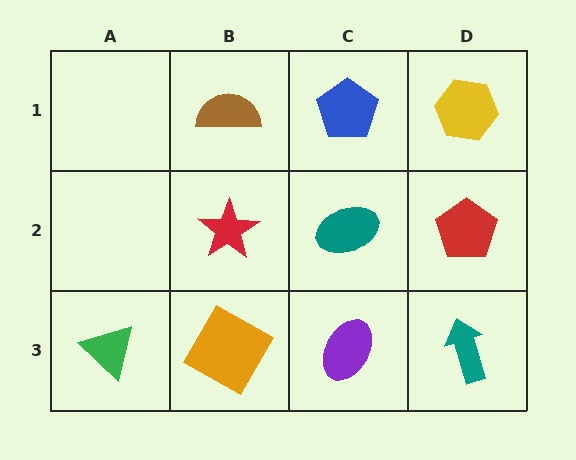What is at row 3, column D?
A teal arrow.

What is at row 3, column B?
An orange square.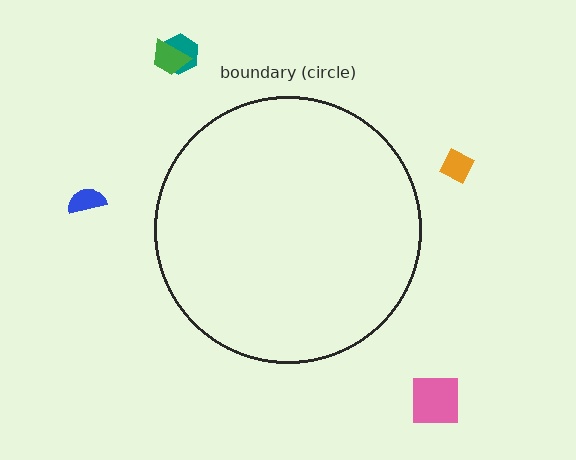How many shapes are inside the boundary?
0 inside, 5 outside.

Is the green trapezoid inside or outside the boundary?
Outside.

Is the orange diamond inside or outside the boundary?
Outside.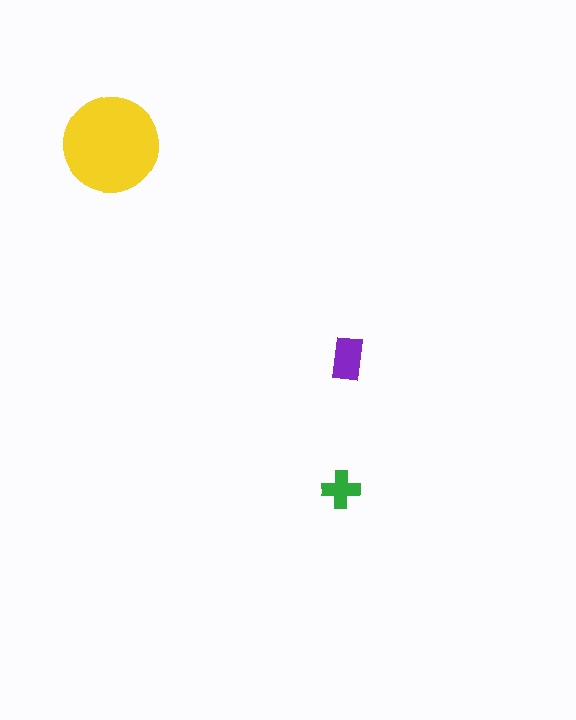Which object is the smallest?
The green cross.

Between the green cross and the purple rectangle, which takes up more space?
The purple rectangle.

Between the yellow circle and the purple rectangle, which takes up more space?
The yellow circle.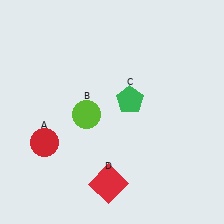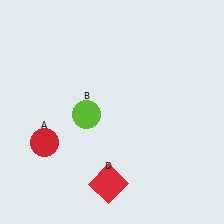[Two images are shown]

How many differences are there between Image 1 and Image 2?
There is 1 difference between the two images.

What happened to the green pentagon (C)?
The green pentagon (C) was removed in Image 2. It was in the top-right area of Image 1.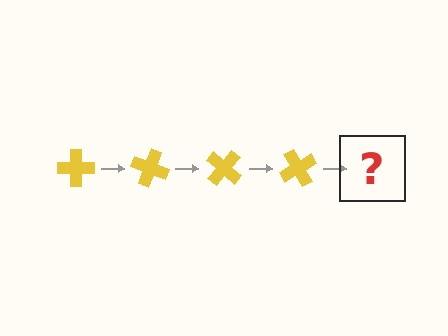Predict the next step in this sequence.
The next step is a yellow cross rotated 80 degrees.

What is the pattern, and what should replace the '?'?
The pattern is that the cross rotates 20 degrees each step. The '?' should be a yellow cross rotated 80 degrees.